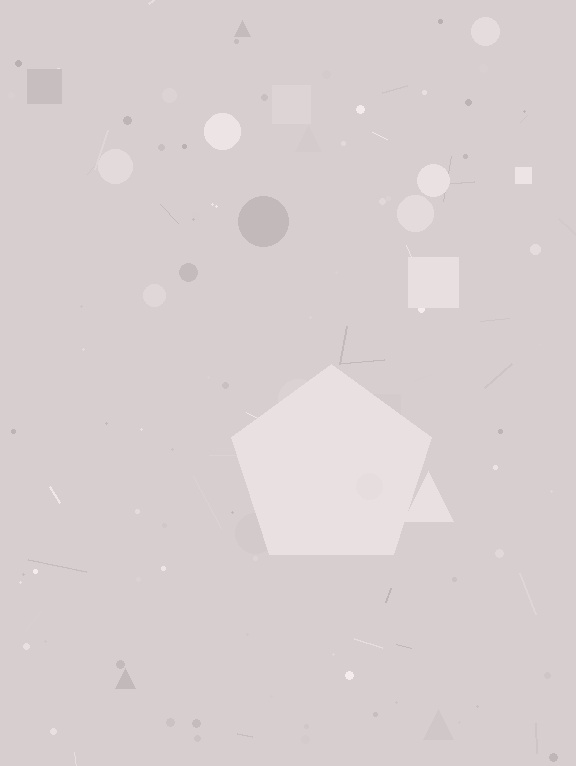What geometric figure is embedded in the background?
A pentagon is embedded in the background.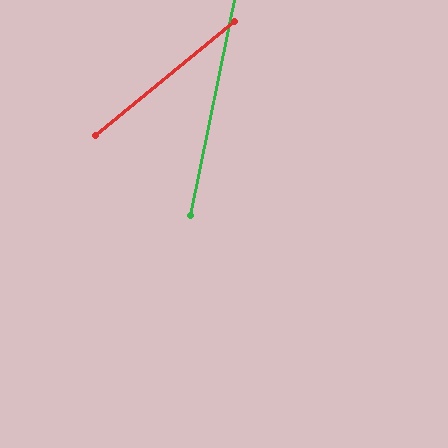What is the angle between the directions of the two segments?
Approximately 39 degrees.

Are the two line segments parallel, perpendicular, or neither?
Neither parallel nor perpendicular — they differ by about 39°.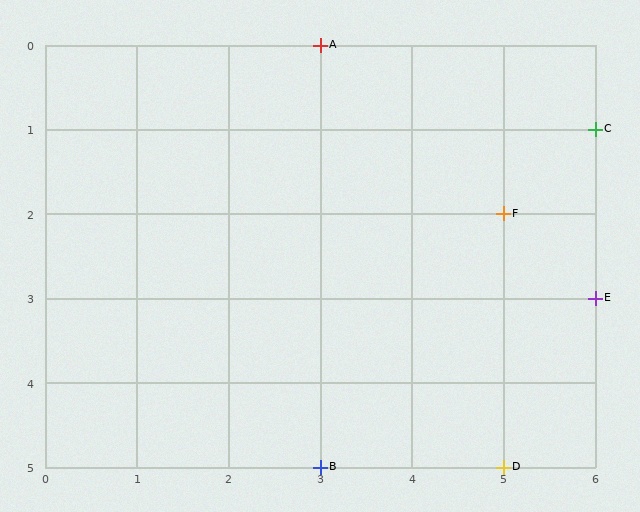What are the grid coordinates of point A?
Point A is at grid coordinates (3, 0).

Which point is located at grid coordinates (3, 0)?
Point A is at (3, 0).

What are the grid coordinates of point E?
Point E is at grid coordinates (6, 3).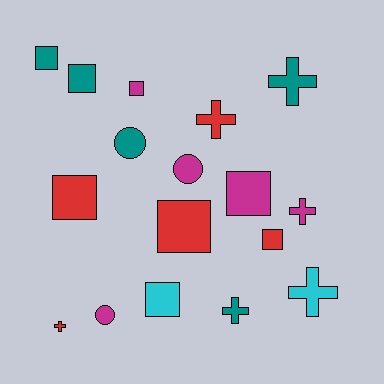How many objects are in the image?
There are 17 objects.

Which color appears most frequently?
Red, with 5 objects.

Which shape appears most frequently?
Square, with 8 objects.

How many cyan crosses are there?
There is 1 cyan cross.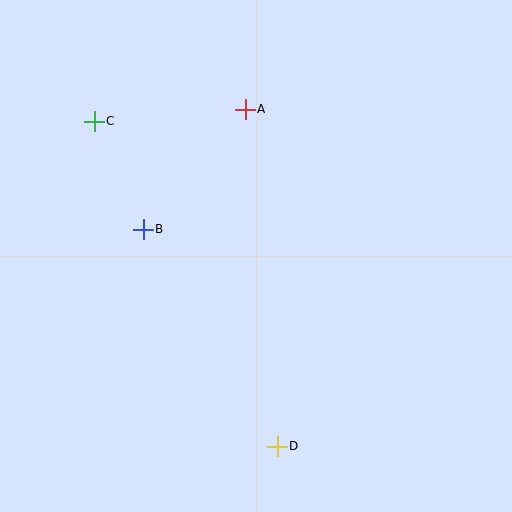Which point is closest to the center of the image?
Point B at (143, 229) is closest to the center.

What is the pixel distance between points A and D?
The distance between A and D is 339 pixels.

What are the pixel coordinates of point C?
Point C is at (94, 121).